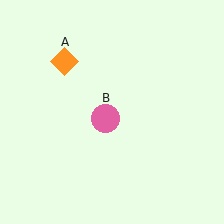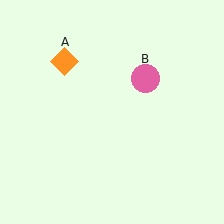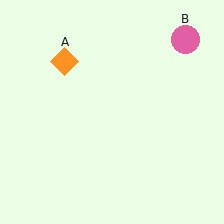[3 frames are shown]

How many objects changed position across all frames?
1 object changed position: pink circle (object B).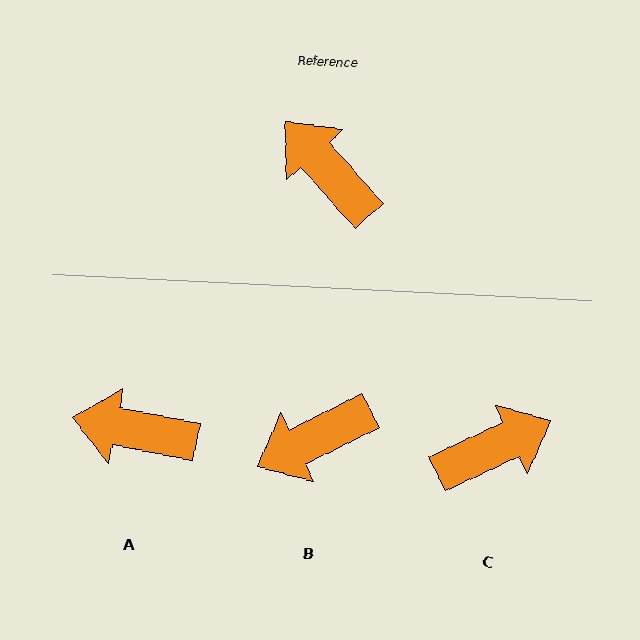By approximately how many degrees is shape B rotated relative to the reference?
Approximately 74 degrees counter-clockwise.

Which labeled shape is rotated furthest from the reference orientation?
C, about 107 degrees away.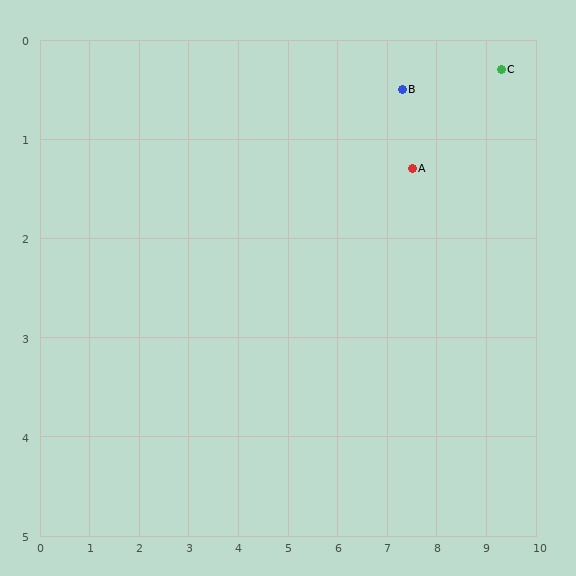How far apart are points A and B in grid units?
Points A and B are about 0.8 grid units apart.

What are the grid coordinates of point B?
Point B is at approximately (7.3, 0.5).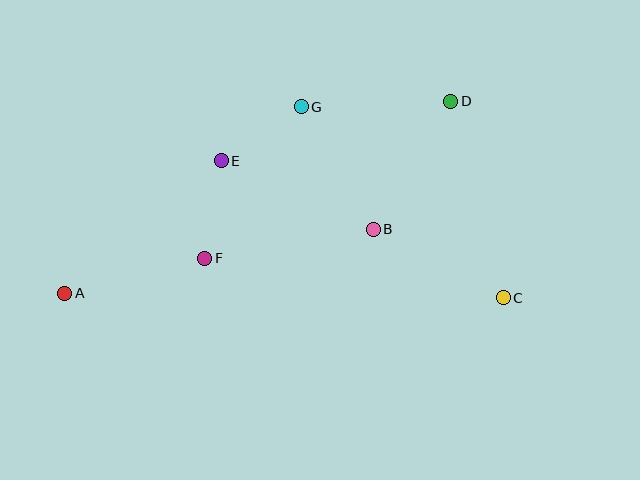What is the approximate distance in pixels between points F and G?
The distance between F and G is approximately 180 pixels.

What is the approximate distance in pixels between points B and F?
The distance between B and F is approximately 171 pixels.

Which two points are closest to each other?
Points E and G are closest to each other.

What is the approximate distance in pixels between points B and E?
The distance between B and E is approximately 167 pixels.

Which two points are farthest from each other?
Points A and C are farthest from each other.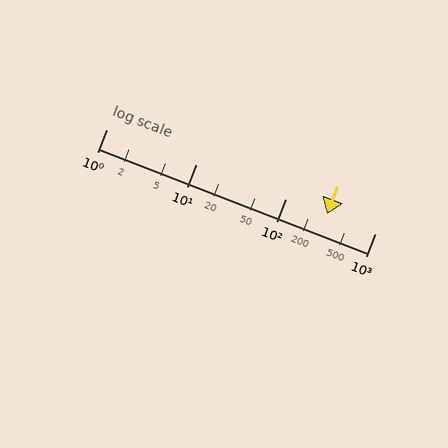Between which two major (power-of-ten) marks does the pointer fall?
The pointer is between 100 and 1000.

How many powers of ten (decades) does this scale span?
The scale spans 3 decades, from 1 to 1000.